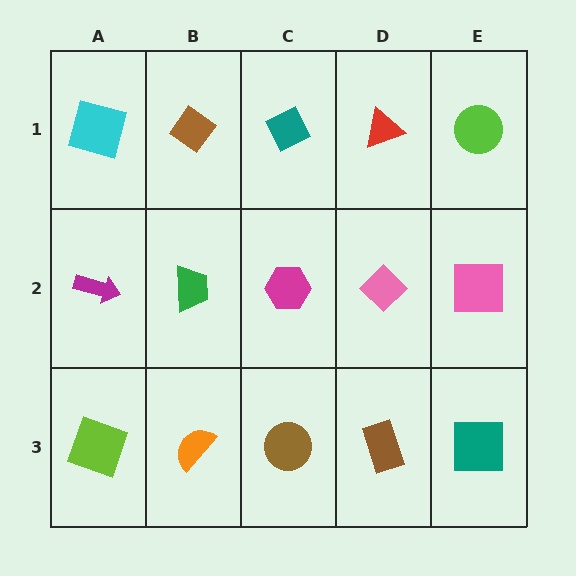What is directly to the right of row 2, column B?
A magenta hexagon.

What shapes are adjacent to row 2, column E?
A lime circle (row 1, column E), a teal square (row 3, column E), a pink diamond (row 2, column D).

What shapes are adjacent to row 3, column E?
A pink square (row 2, column E), a brown rectangle (row 3, column D).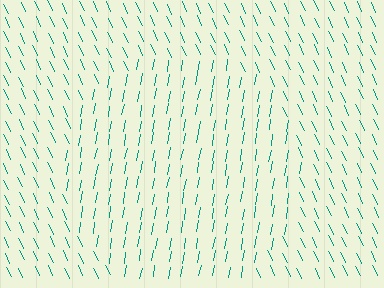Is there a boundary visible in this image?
Yes, there is a texture boundary formed by a change in line orientation.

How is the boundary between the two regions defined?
The boundary is defined purely by a change in line orientation (approximately 35 degrees difference). All lines are the same color and thickness.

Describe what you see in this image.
The image is filled with small teal line segments. A circle region in the image has lines oriented differently from the surrounding lines, creating a visible texture boundary.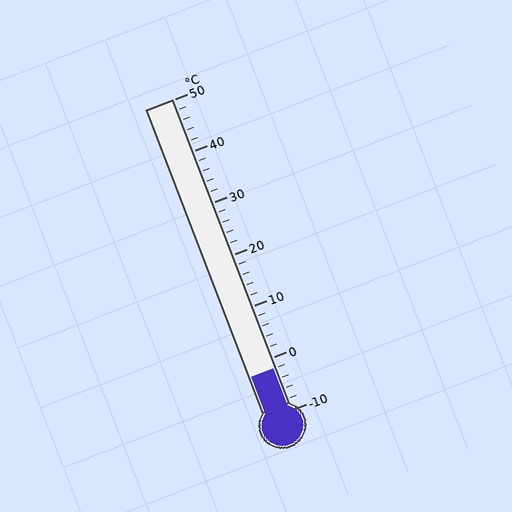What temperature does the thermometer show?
The thermometer shows approximately -2°C.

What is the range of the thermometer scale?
The thermometer scale ranges from -10°C to 50°C.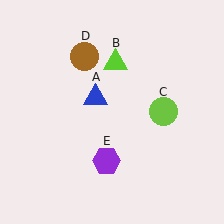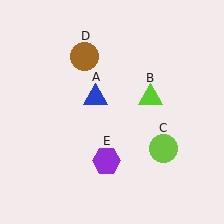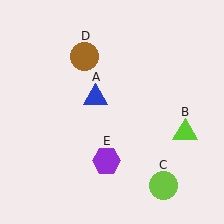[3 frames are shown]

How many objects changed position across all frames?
2 objects changed position: lime triangle (object B), lime circle (object C).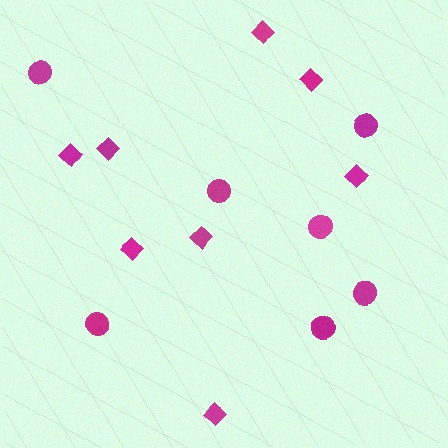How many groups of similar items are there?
There are 2 groups: one group of diamonds (8) and one group of circles (7).